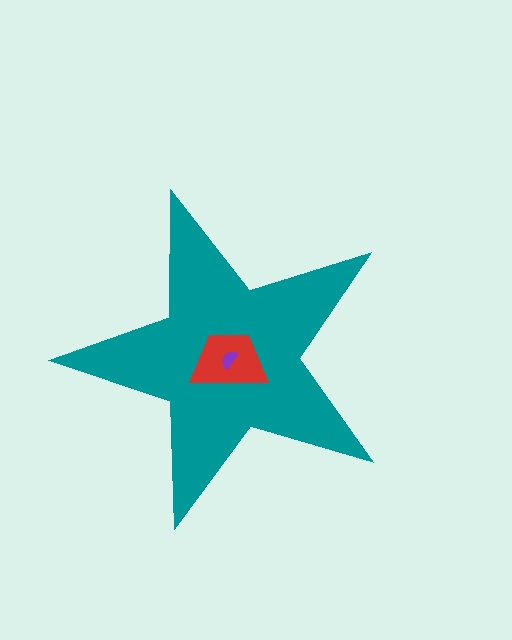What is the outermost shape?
The teal star.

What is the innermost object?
The purple semicircle.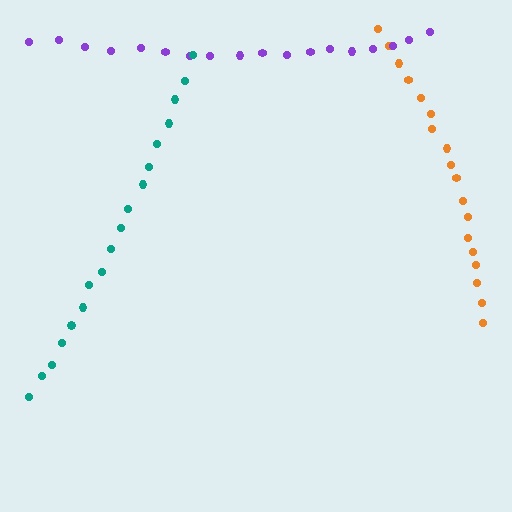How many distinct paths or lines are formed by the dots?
There are 3 distinct paths.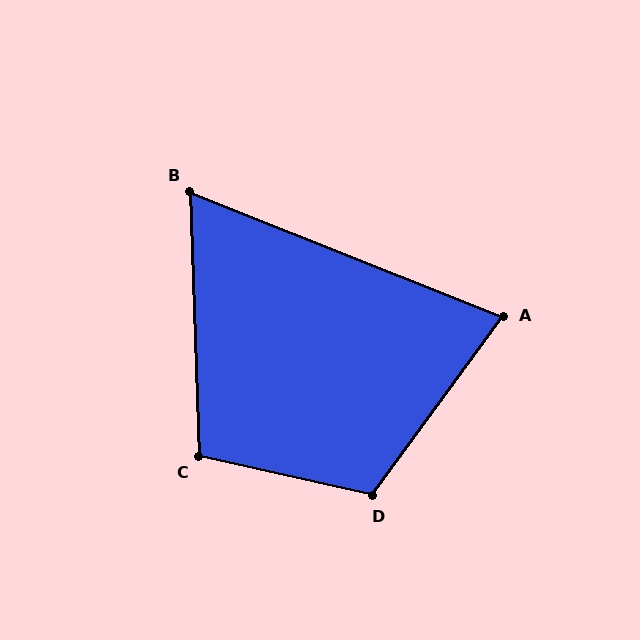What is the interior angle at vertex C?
Approximately 104 degrees (obtuse).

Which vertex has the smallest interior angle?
B, at approximately 66 degrees.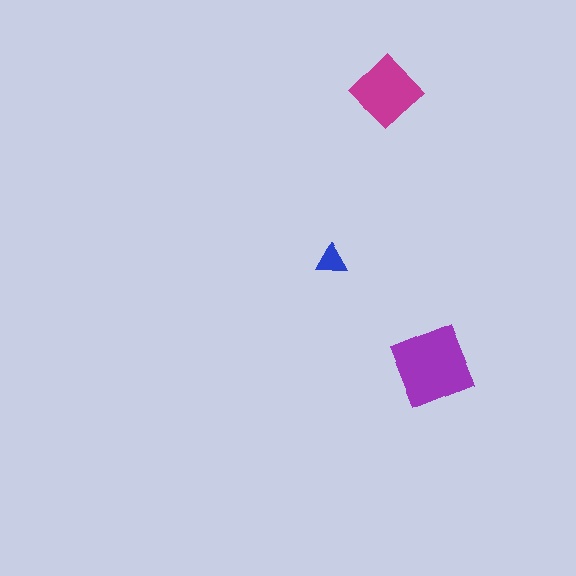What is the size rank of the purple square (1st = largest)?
1st.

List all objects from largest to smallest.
The purple square, the magenta diamond, the blue triangle.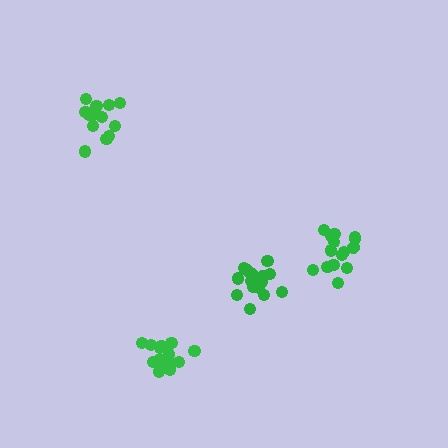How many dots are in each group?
Group 1: 16 dots, Group 2: 15 dots, Group 3: 14 dots, Group 4: 16 dots (61 total).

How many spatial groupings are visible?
There are 4 spatial groupings.